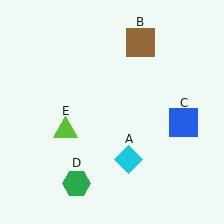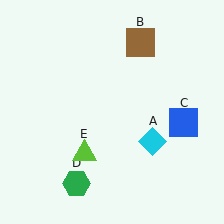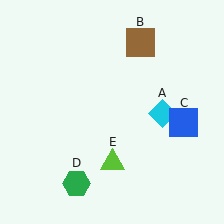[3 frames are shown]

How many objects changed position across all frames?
2 objects changed position: cyan diamond (object A), lime triangle (object E).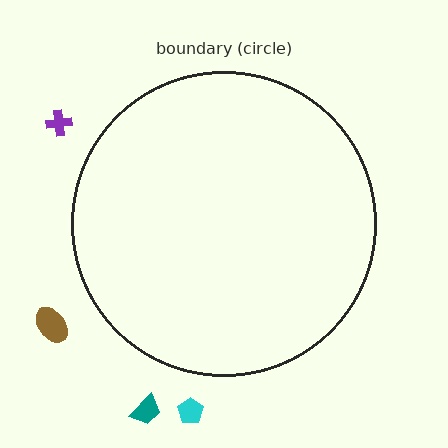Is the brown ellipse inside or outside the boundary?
Outside.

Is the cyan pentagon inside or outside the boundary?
Outside.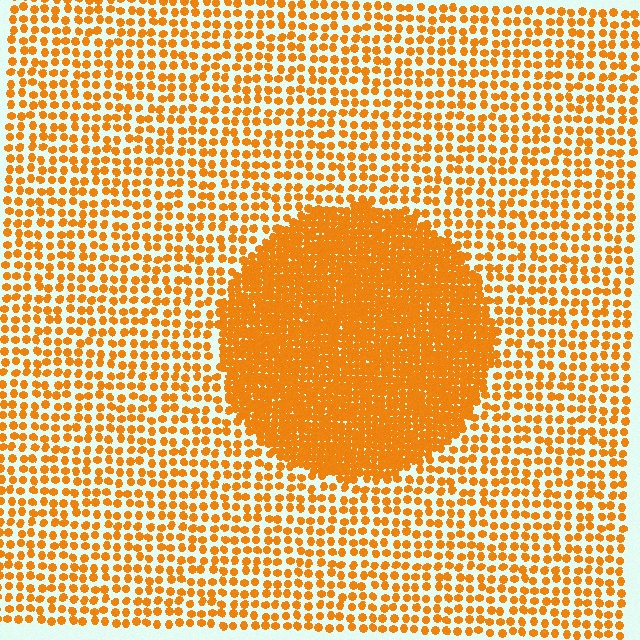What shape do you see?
I see a circle.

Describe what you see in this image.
The image contains small orange elements arranged at two different densities. A circle-shaped region is visible where the elements are more densely packed than the surrounding area.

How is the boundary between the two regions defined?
The boundary is defined by a change in element density (approximately 2.6x ratio). All elements are the same color, size, and shape.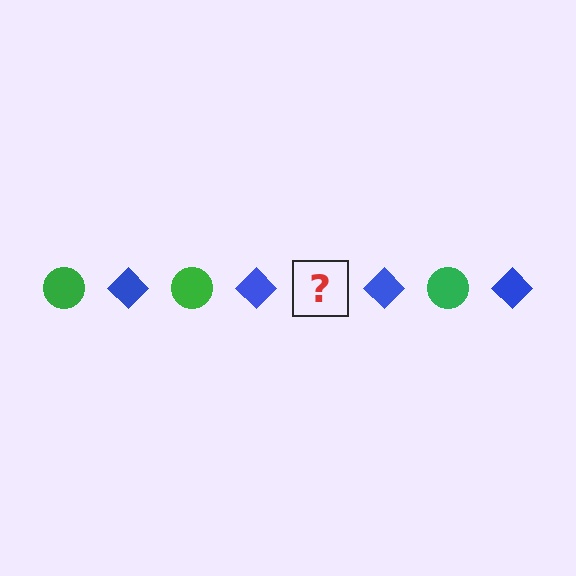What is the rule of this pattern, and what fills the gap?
The rule is that the pattern alternates between green circle and blue diamond. The gap should be filled with a green circle.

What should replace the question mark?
The question mark should be replaced with a green circle.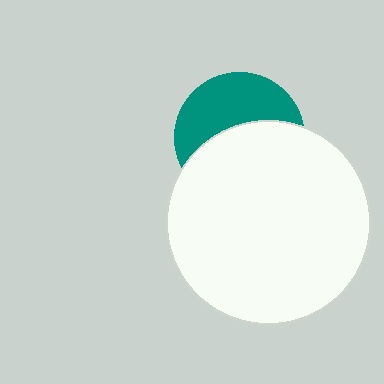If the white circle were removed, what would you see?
You would see the complete teal circle.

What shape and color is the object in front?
The object in front is a white circle.